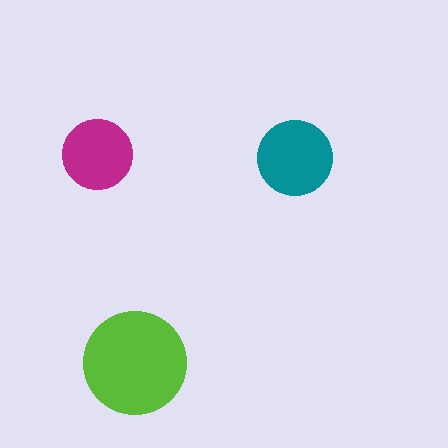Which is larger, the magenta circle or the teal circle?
The teal one.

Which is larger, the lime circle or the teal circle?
The lime one.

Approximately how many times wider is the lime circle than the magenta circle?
About 1.5 times wider.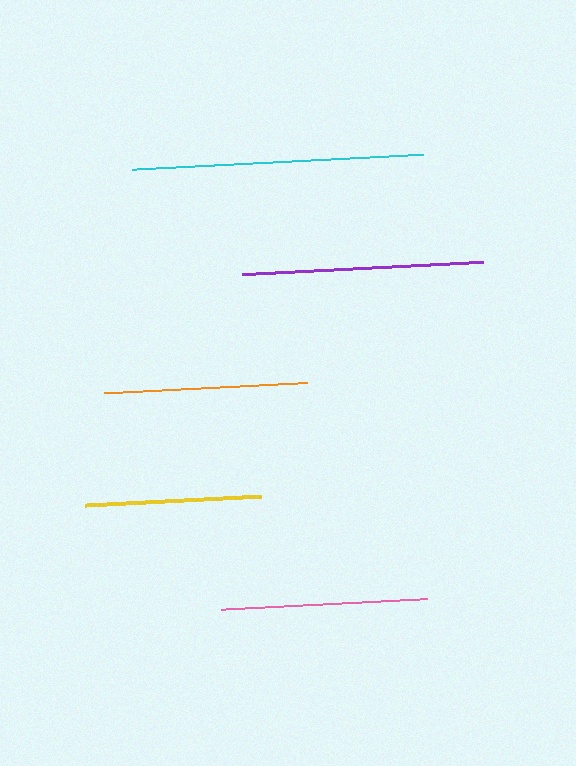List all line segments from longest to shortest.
From longest to shortest: cyan, purple, pink, orange, yellow.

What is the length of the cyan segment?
The cyan segment is approximately 293 pixels long.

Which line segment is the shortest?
The yellow line is the shortest at approximately 176 pixels.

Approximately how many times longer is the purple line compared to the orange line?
The purple line is approximately 1.2 times the length of the orange line.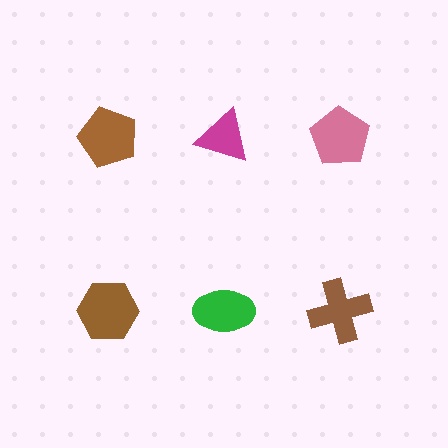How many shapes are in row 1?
3 shapes.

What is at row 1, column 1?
A brown pentagon.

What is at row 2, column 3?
A brown cross.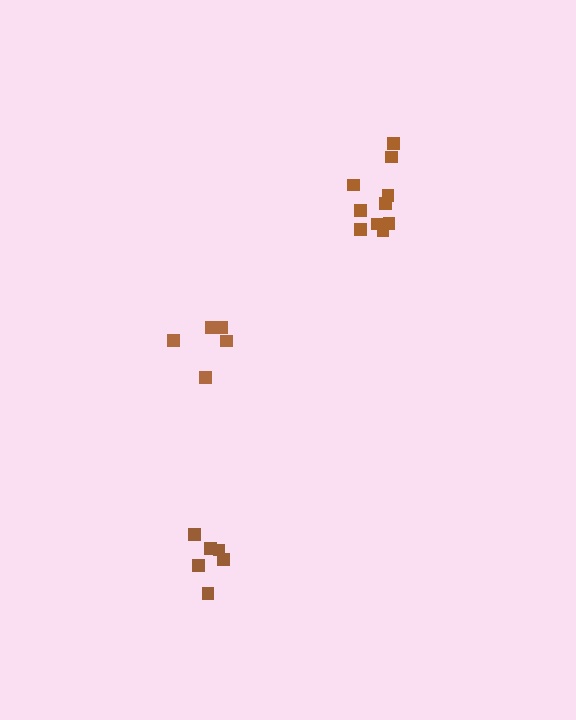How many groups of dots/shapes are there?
There are 3 groups.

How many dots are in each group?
Group 1: 5 dots, Group 2: 10 dots, Group 3: 6 dots (21 total).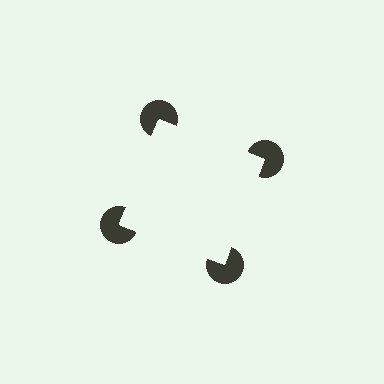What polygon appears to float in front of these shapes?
An illusory square — its edges are inferred from the aligned wedge cuts in the pac-man discs, not physically drawn.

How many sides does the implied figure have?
4 sides.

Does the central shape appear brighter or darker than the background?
It typically appears slightly brighter than the background, even though no actual brightness change is drawn.